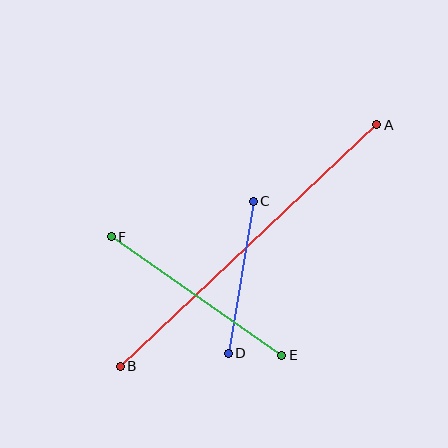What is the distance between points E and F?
The distance is approximately 207 pixels.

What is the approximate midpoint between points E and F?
The midpoint is at approximately (197, 296) pixels.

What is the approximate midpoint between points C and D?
The midpoint is at approximately (241, 277) pixels.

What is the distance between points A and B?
The distance is approximately 352 pixels.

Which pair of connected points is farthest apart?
Points A and B are farthest apart.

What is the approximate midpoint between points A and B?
The midpoint is at approximately (249, 246) pixels.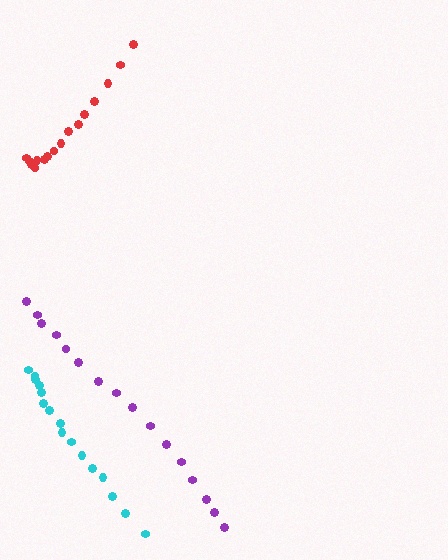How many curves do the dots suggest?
There are 3 distinct paths.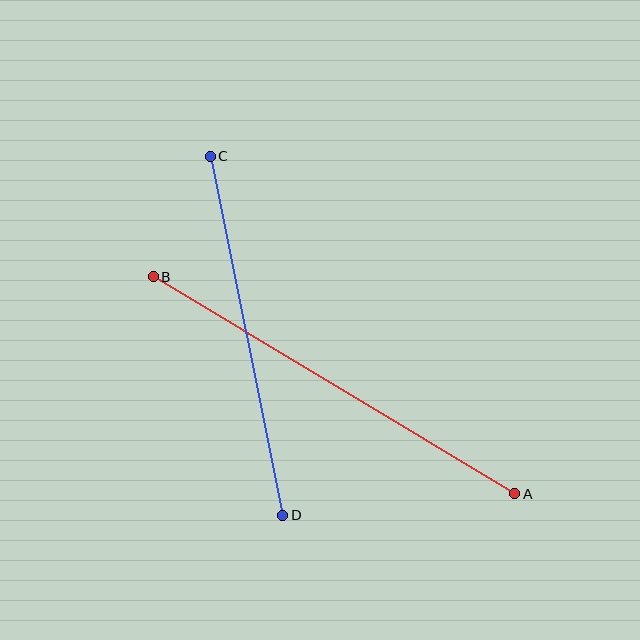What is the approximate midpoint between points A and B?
The midpoint is at approximately (334, 385) pixels.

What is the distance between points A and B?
The distance is approximately 422 pixels.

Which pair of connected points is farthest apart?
Points A and B are farthest apart.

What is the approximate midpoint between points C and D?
The midpoint is at approximately (247, 336) pixels.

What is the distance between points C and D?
The distance is approximately 366 pixels.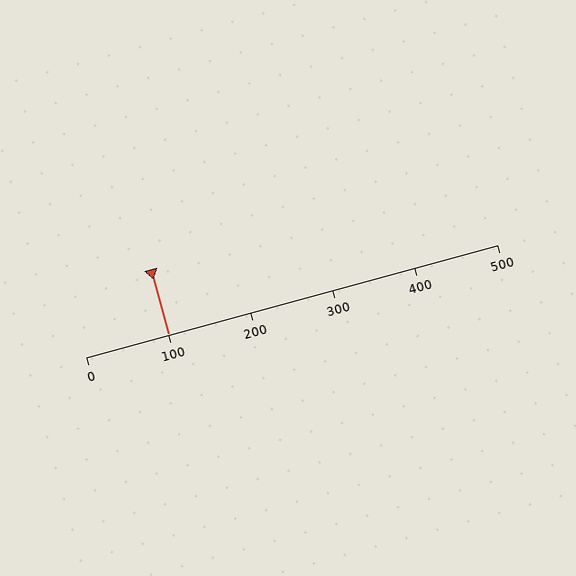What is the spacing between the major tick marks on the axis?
The major ticks are spaced 100 apart.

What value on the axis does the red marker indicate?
The marker indicates approximately 100.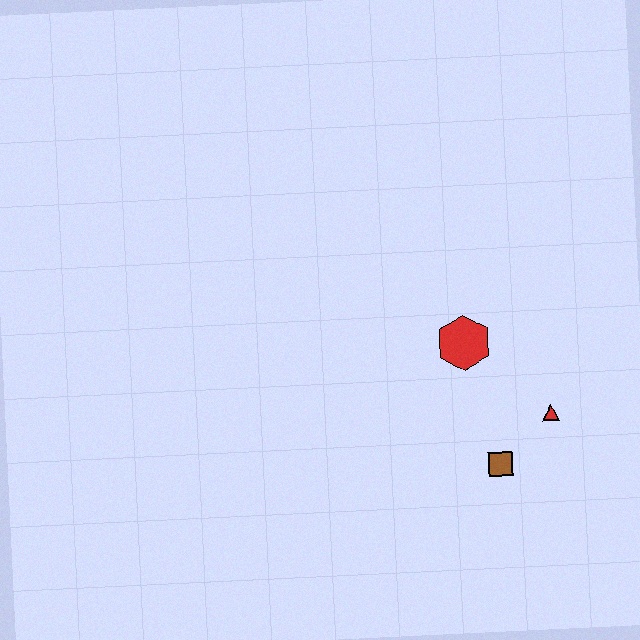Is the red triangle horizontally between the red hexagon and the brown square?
No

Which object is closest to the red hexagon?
The red triangle is closest to the red hexagon.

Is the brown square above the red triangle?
No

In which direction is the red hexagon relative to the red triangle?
The red hexagon is to the left of the red triangle.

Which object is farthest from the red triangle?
The red hexagon is farthest from the red triangle.